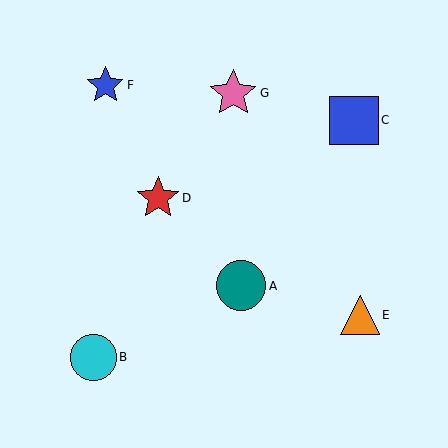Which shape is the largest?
The teal circle (labeled A) is the largest.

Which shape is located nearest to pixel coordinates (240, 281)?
The teal circle (labeled A) at (241, 286) is nearest to that location.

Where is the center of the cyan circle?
The center of the cyan circle is at (93, 357).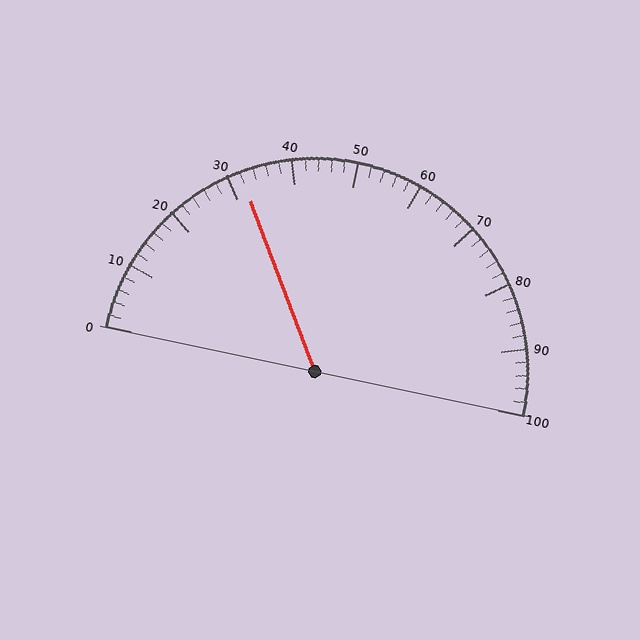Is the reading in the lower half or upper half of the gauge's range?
The reading is in the lower half of the range (0 to 100).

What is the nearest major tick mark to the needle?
The nearest major tick mark is 30.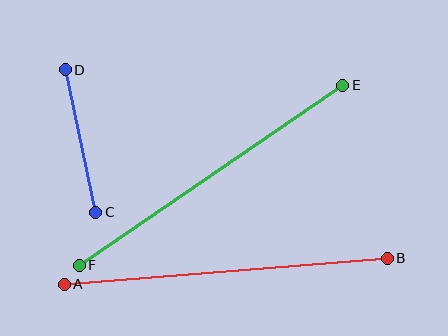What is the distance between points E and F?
The distance is approximately 319 pixels.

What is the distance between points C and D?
The distance is approximately 146 pixels.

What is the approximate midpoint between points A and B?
The midpoint is at approximately (226, 271) pixels.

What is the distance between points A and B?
The distance is approximately 324 pixels.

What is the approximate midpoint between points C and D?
The midpoint is at approximately (81, 141) pixels.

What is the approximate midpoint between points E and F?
The midpoint is at approximately (211, 175) pixels.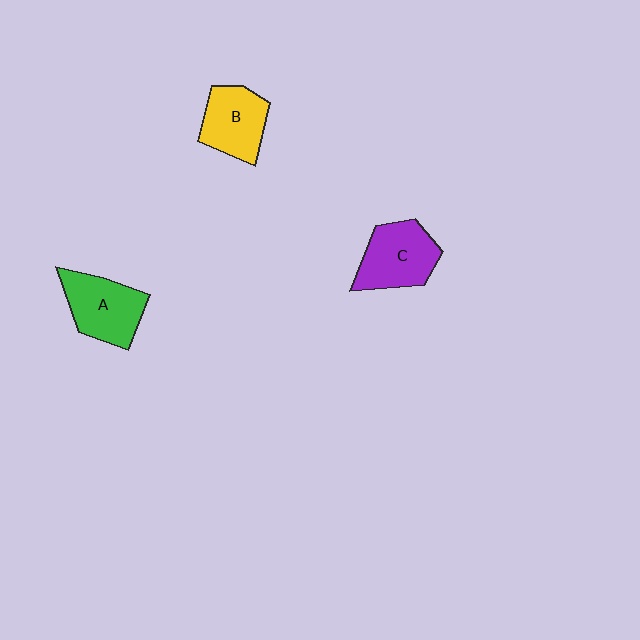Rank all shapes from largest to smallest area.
From largest to smallest: A (green), C (purple), B (yellow).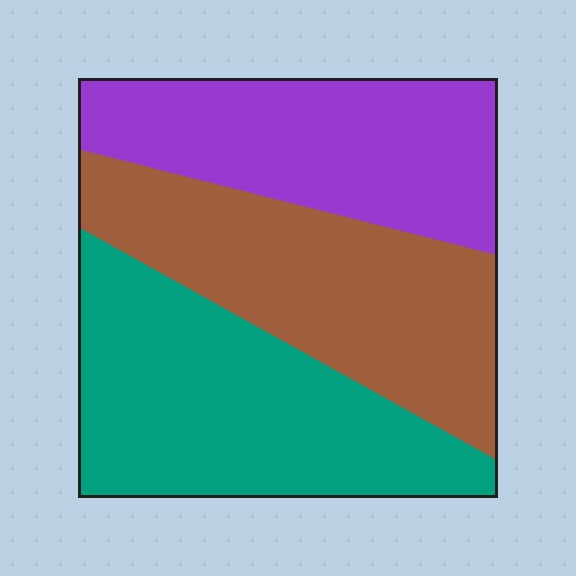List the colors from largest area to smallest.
From largest to smallest: teal, brown, purple.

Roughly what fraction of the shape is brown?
Brown covers roughly 35% of the shape.